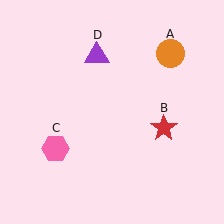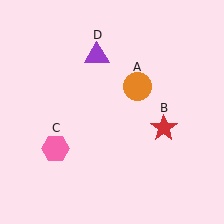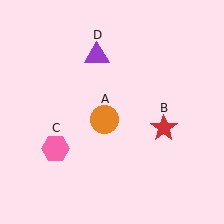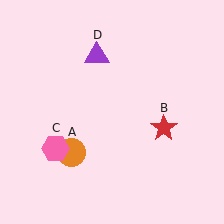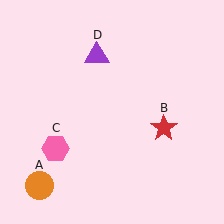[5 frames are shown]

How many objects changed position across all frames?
1 object changed position: orange circle (object A).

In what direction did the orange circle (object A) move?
The orange circle (object A) moved down and to the left.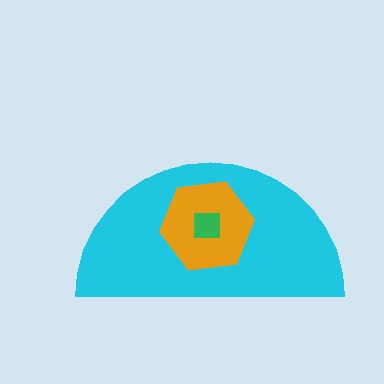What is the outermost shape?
The cyan semicircle.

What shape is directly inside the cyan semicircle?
The orange hexagon.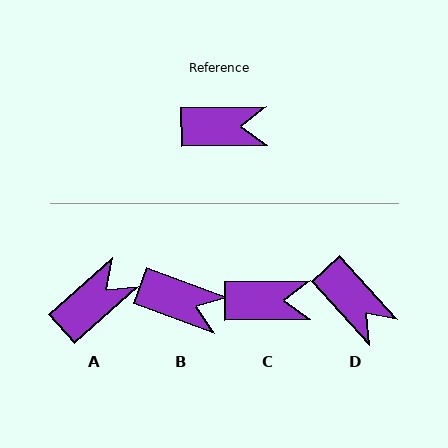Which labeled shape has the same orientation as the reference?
C.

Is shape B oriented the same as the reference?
No, it is off by about 21 degrees.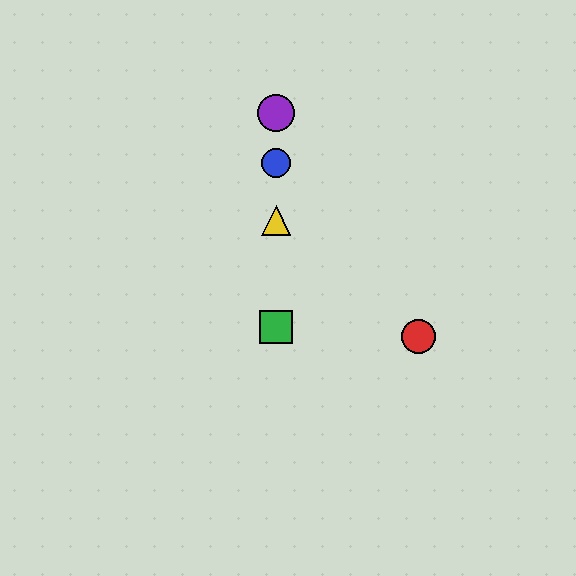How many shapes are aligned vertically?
4 shapes (the blue circle, the green square, the yellow triangle, the purple circle) are aligned vertically.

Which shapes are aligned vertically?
The blue circle, the green square, the yellow triangle, the purple circle are aligned vertically.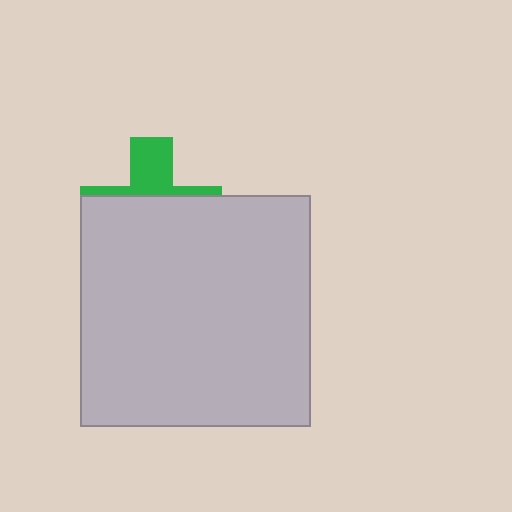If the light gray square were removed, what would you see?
You would see the complete green cross.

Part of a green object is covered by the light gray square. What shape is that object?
It is a cross.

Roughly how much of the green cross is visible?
A small part of it is visible (roughly 33%).